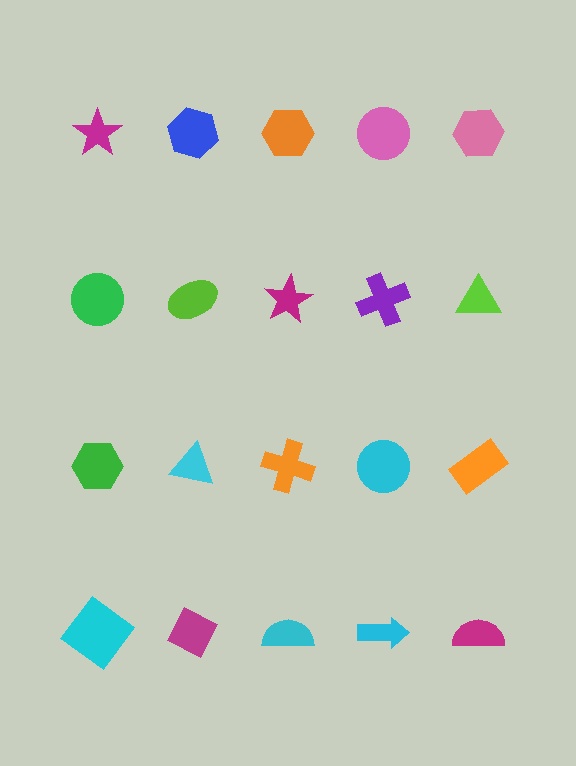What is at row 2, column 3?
A magenta star.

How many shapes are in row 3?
5 shapes.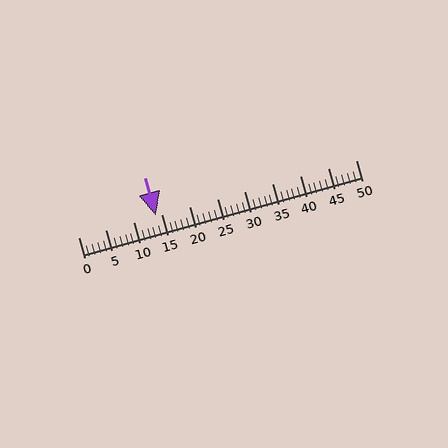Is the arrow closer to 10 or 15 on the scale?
The arrow is closer to 15.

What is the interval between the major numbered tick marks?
The major tick marks are spaced 5 units apart.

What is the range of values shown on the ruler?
The ruler shows values from 0 to 50.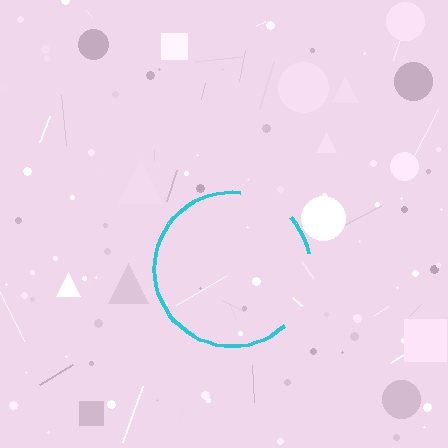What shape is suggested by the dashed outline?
The dashed outline suggests a circle.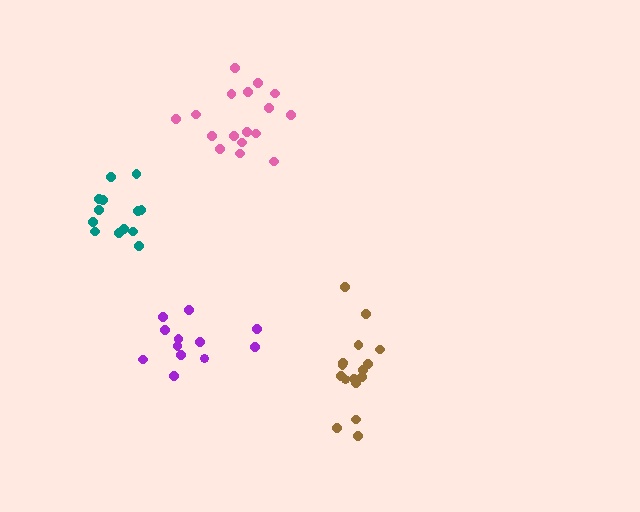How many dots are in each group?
Group 1: 17 dots, Group 2: 12 dots, Group 3: 16 dots, Group 4: 13 dots (58 total).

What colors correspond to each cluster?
The clusters are colored: pink, purple, brown, teal.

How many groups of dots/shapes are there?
There are 4 groups.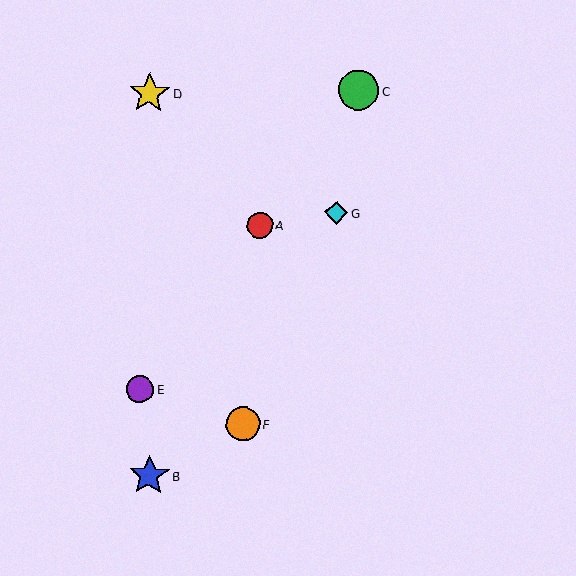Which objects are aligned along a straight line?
Objects A, C, E are aligned along a straight line.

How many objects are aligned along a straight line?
3 objects (A, C, E) are aligned along a straight line.